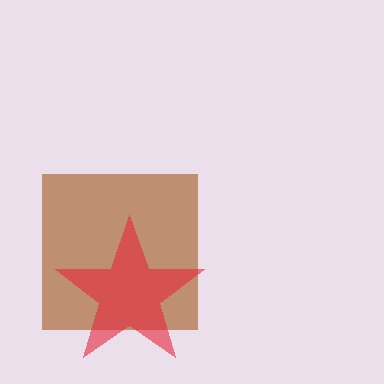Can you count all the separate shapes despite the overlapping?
Yes, there are 2 separate shapes.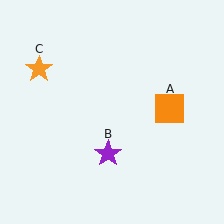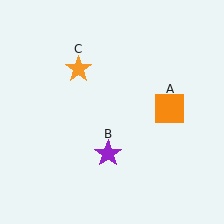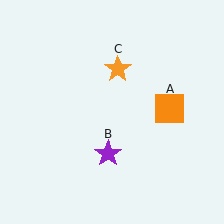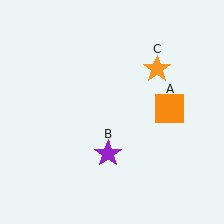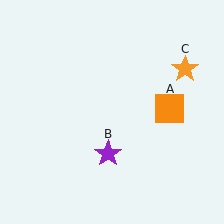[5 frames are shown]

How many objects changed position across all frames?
1 object changed position: orange star (object C).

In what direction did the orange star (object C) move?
The orange star (object C) moved right.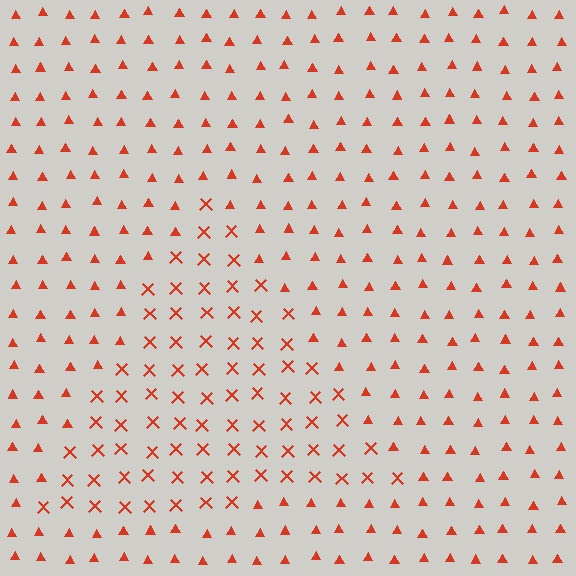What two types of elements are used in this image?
The image uses X marks inside the triangle region and triangles outside it.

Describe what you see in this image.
The image is filled with small red elements arranged in a uniform grid. A triangle-shaped region contains X marks, while the surrounding area contains triangles. The boundary is defined purely by the change in element shape.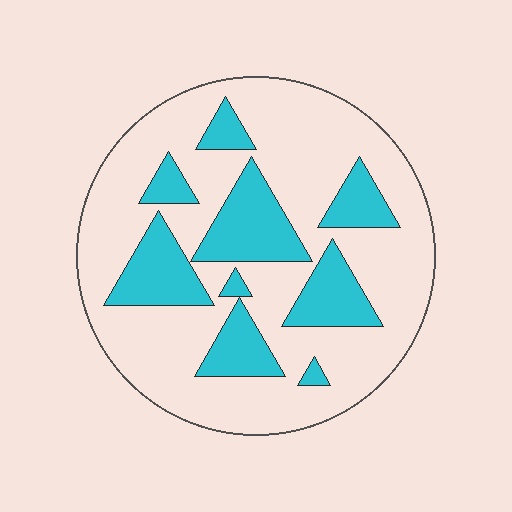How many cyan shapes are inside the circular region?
9.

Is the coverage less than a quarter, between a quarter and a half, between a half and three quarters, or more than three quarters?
Between a quarter and a half.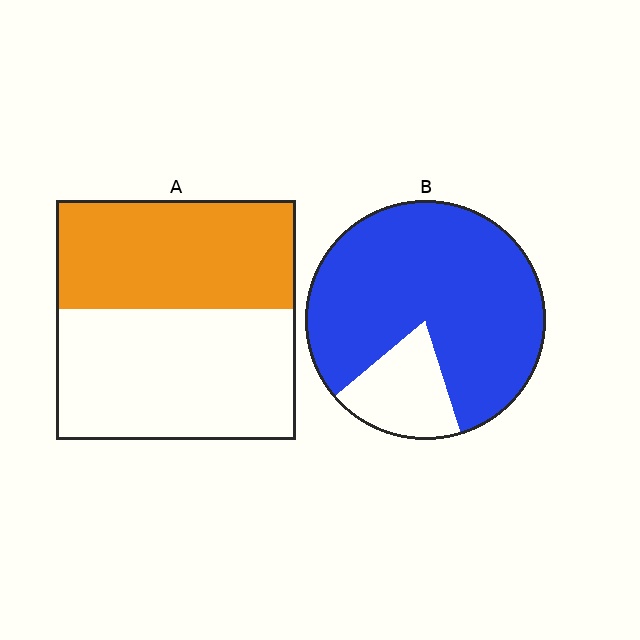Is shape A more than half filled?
No.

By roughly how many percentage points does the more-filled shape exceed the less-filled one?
By roughly 35 percentage points (B over A).